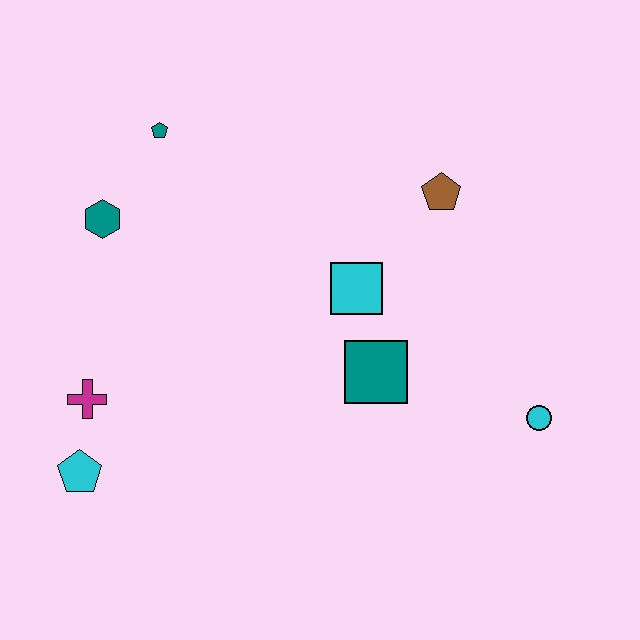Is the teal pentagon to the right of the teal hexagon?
Yes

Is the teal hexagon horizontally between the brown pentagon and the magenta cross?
Yes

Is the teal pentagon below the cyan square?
No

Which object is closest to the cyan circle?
The teal square is closest to the cyan circle.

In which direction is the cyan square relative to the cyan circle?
The cyan square is to the left of the cyan circle.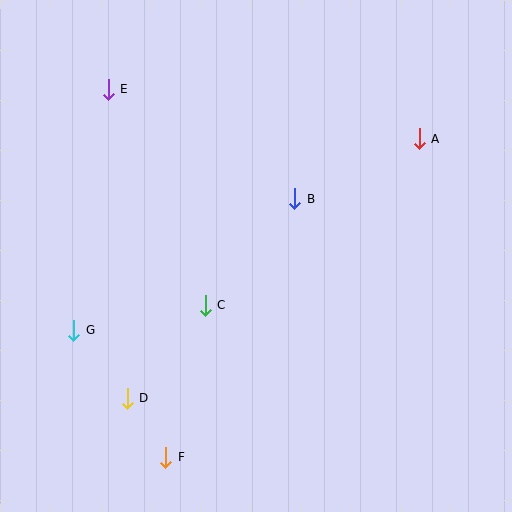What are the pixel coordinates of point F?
Point F is at (166, 457).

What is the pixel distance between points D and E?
The distance between D and E is 310 pixels.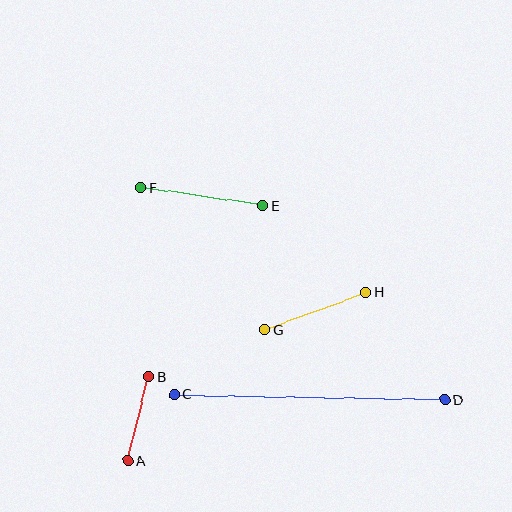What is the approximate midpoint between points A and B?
The midpoint is at approximately (138, 419) pixels.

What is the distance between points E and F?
The distance is approximately 124 pixels.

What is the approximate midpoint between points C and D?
The midpoint is at approximately (310, 397) pixels.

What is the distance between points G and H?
The distance is approximately 107 pixels.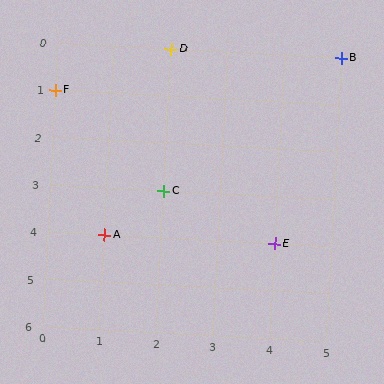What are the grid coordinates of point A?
Point A is at grid coordinates (1, 4).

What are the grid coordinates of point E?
Point E is at grid coordinates (4, 4).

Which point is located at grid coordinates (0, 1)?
Point F is at (0, 1).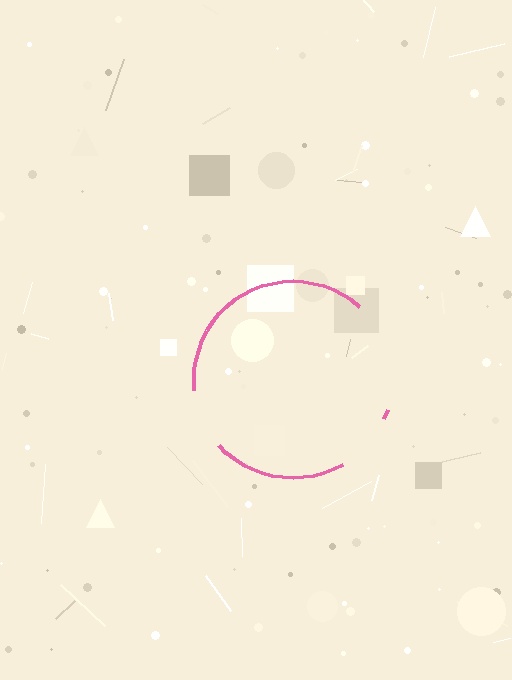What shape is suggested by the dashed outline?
The dashed outline suggests a circle.